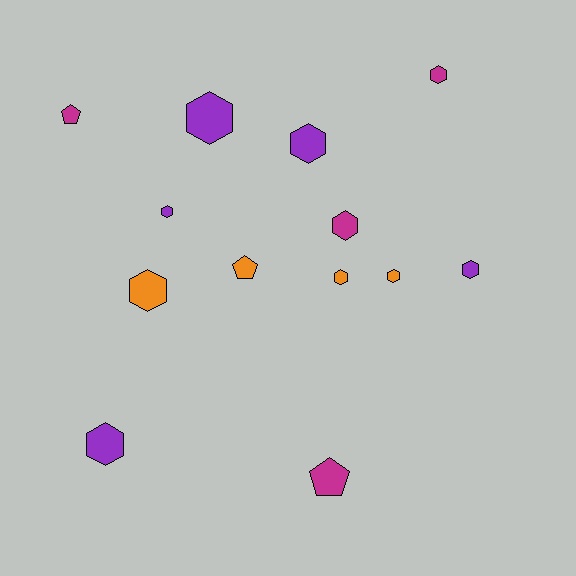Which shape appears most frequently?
Hexagon, with 10 objects.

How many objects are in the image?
There are 13 objects.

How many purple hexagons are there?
There are 5 purple hexagons.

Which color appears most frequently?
Purple, with 5 objects.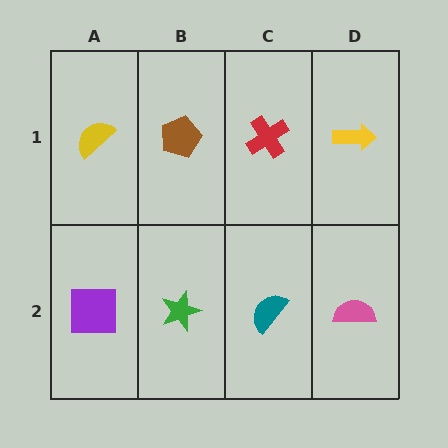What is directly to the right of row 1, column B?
A red cross.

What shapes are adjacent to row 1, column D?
A pink semicircle (row 2, column D), a red cross (row 1, column C).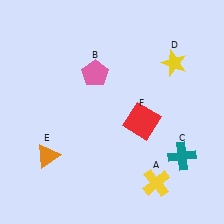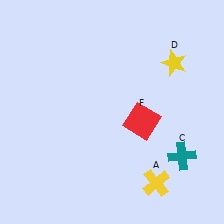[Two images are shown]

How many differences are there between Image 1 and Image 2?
There are 2 differences between the two images.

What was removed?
The pink pentagon (B), the orange triangle (E) were removed in Image 2.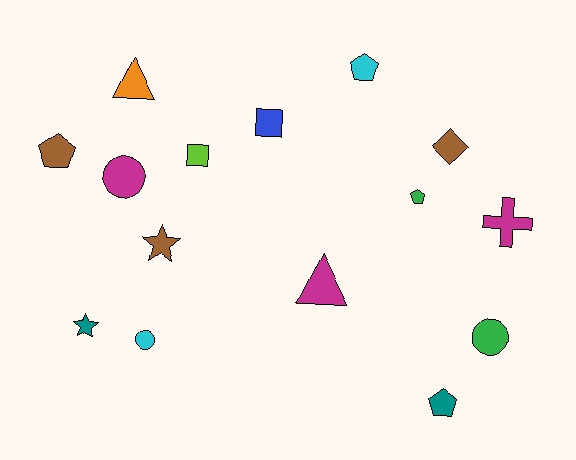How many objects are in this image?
There are 15 objects.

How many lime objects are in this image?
There is 1 lime object.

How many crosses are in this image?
There is 1 cross.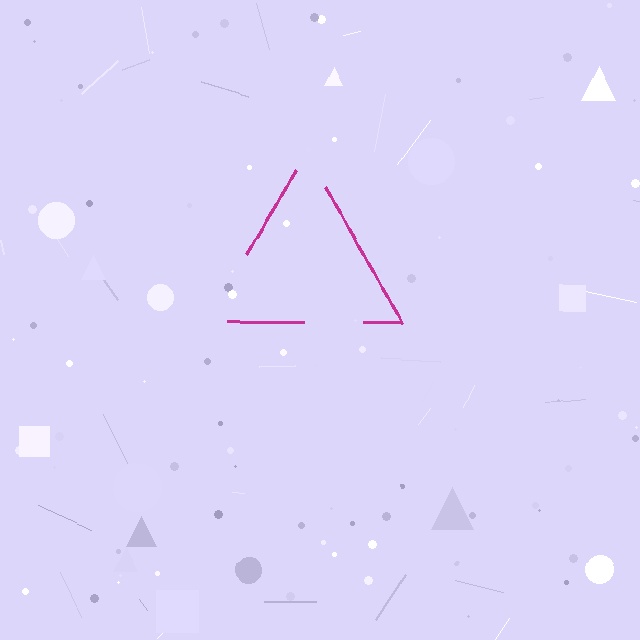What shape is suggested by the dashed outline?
The dashed outline suggests a triangle.